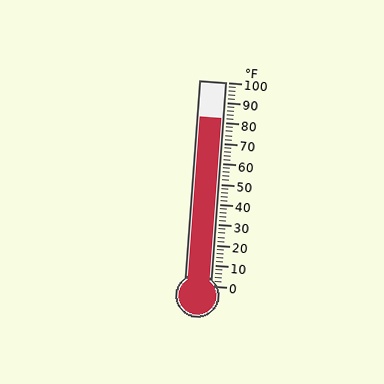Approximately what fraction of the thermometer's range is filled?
The thermometer is filled to approximately 80% of its range.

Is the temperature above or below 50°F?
The temperature is above 50°F.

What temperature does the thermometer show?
The thermometer shows approximately 82°F.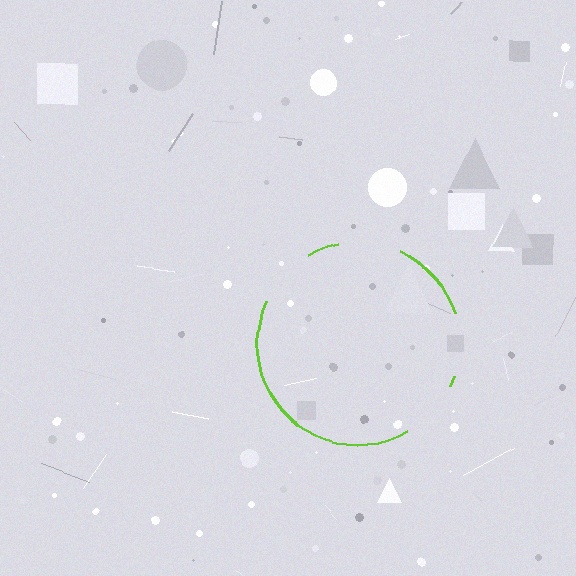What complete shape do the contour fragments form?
The contour fragments form a circle.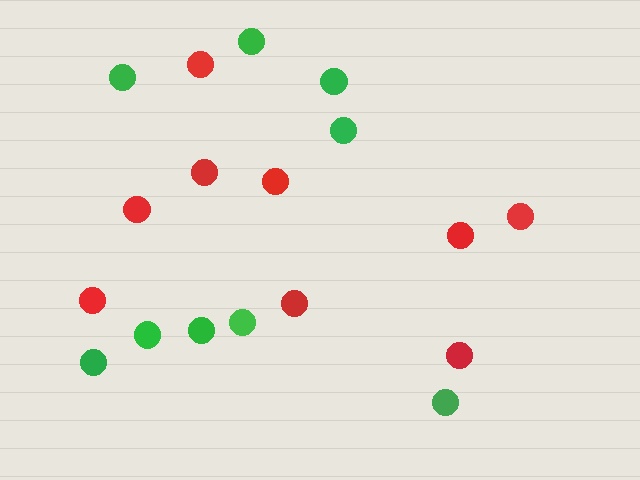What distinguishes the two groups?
There are 2 groups: one group of green circles (9) and one group of red circles (9).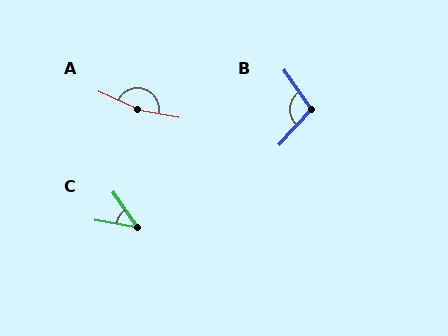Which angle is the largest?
A, at approximately 166 degrees.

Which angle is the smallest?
C, at approximately 46 degrees.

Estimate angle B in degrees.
Approximately 103 degrees.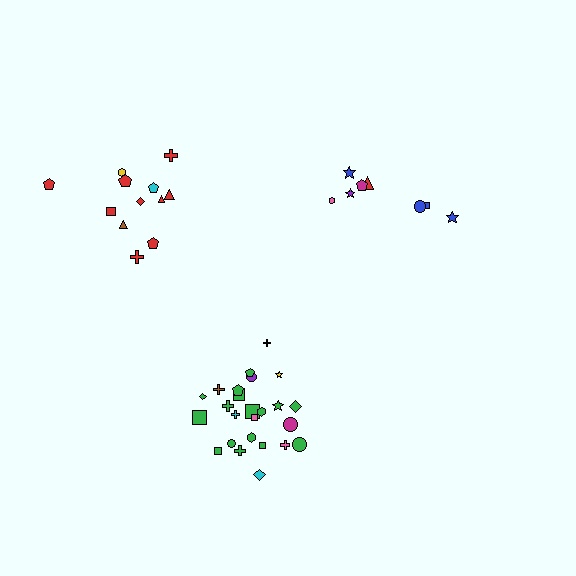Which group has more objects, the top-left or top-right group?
The top-left group.